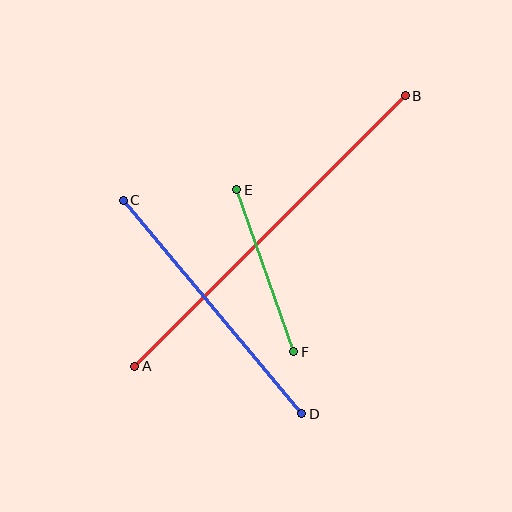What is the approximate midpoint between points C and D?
The midpoint is at approximately (212, 307) pixels.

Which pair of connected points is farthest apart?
Points A and B are farthest apart.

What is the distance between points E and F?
The distance is approximately 172 pixels.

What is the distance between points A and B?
The distance is approximately 383 pixels.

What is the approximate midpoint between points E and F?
The midpoint is at approximately (265, 271) pixels.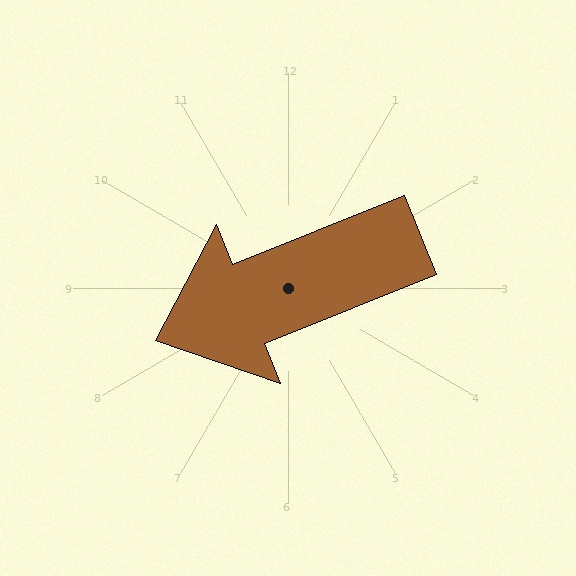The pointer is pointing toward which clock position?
Roughly 8 o'clock.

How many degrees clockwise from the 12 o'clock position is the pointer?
Approximately 248 degrees.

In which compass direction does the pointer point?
West.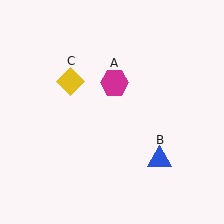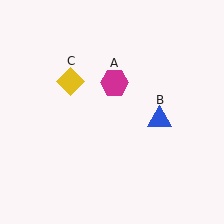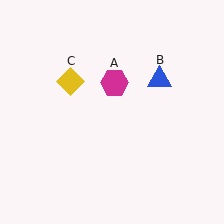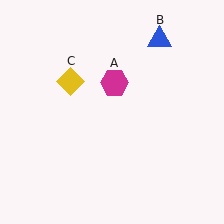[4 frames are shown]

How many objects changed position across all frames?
1 object changed position: blue triangle (object B).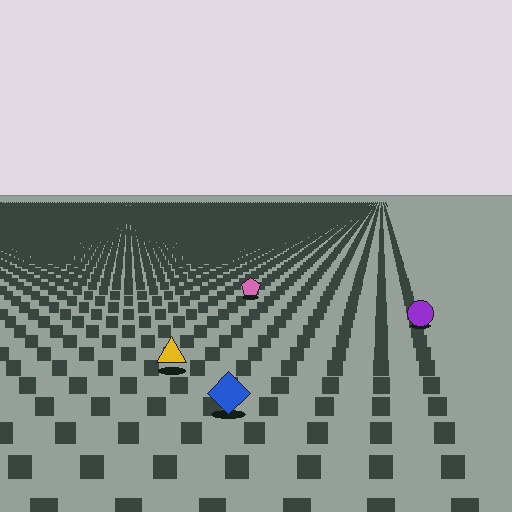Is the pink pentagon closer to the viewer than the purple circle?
No. The purple circle is closer — you can tell from the texture gradient: the ground texture is coarser near it.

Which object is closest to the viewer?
The blue diamond is closest. The texture marks near it are larger and more spread out.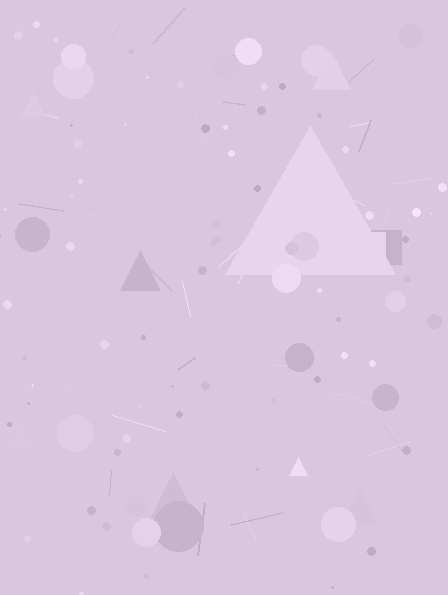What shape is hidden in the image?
A triangle is hidden in the image.